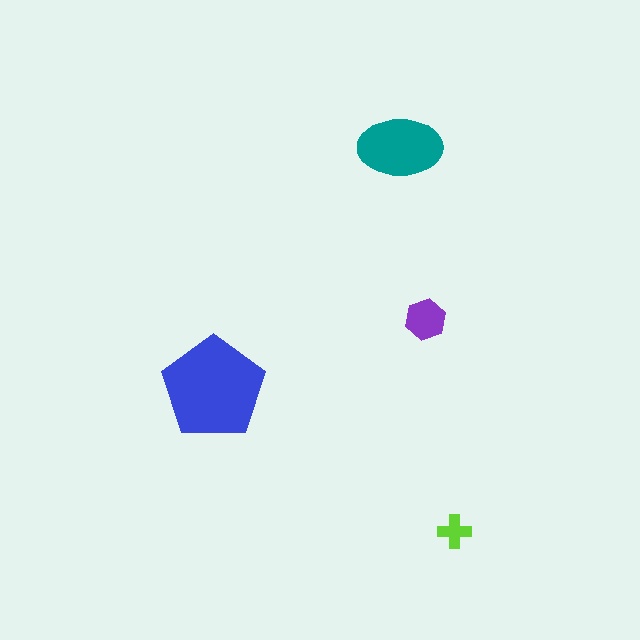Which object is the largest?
The blue pentagon.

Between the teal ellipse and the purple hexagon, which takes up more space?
The teal ellipse.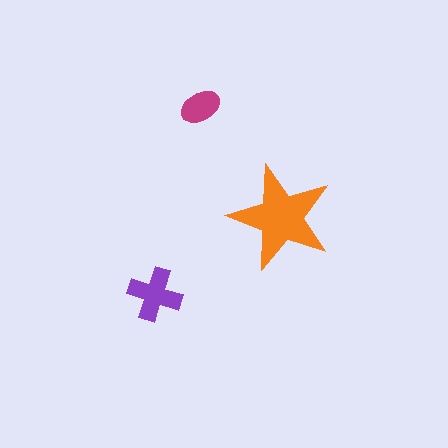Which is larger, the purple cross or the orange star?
The orange star.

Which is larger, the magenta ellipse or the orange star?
The orange star.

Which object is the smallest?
The magenta ellipse.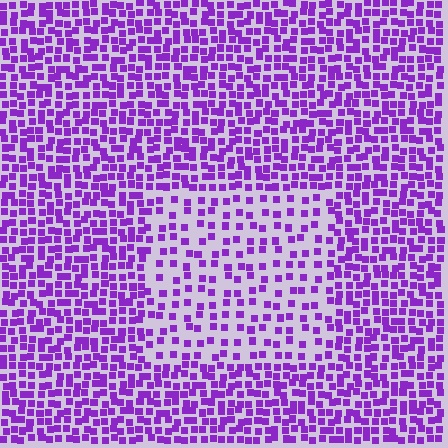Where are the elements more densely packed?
The elements are more densely packed outside the rectangle boundary.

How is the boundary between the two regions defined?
The boundary is defined by a change in element density (approximately 2.0x ratio). All elements are the same color, size, and shape.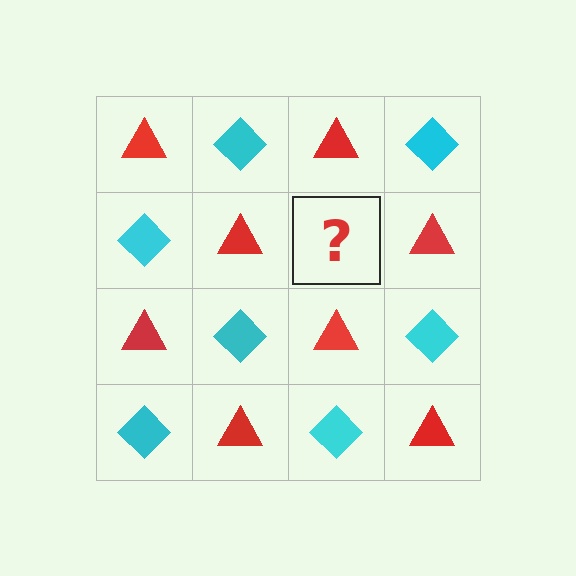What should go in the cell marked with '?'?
The missing cell should contain a cyan diamond.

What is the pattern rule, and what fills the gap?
The rule is that it alternates red triangle and cyan diamond in a checkerboard pattern. The gap should be filled with a cyan diamond.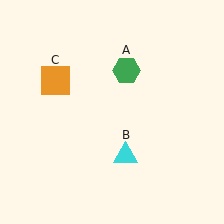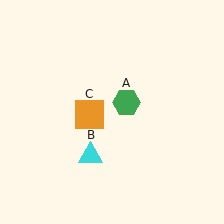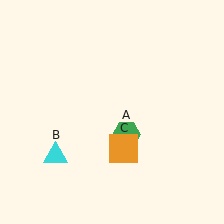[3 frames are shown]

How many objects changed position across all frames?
3 objects changed position: green hexagon (object A), cyan triangle (object B), orange square (object C).